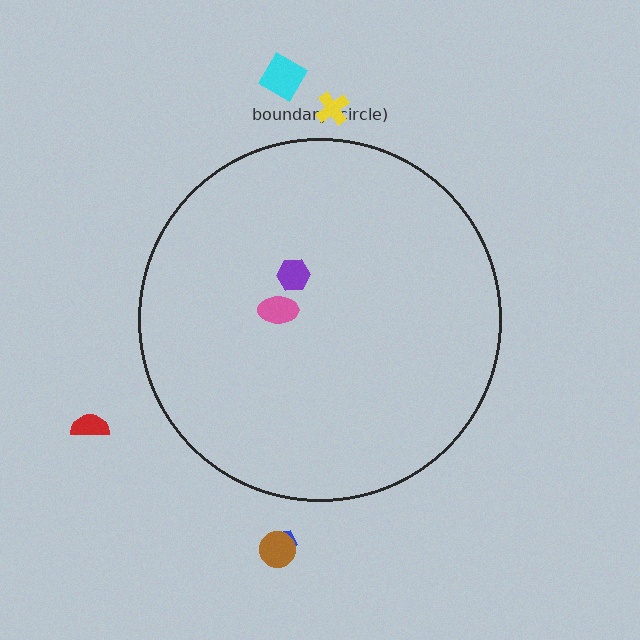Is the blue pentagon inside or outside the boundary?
Outside.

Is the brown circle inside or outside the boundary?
Outside.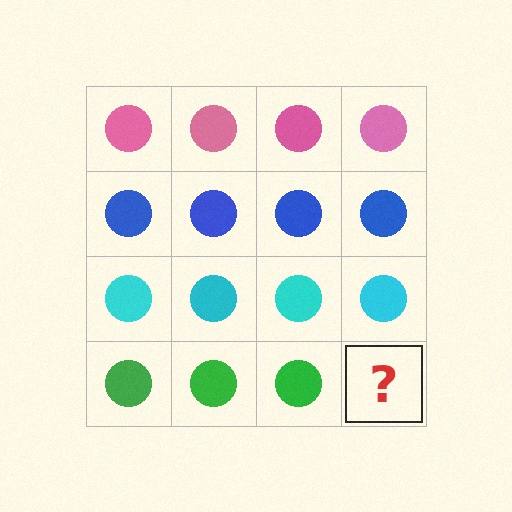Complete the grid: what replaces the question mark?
The question mark should be replaced with a green circle.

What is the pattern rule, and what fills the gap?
The rule is that each row has a consistent color. The gap should be filled with a green circle.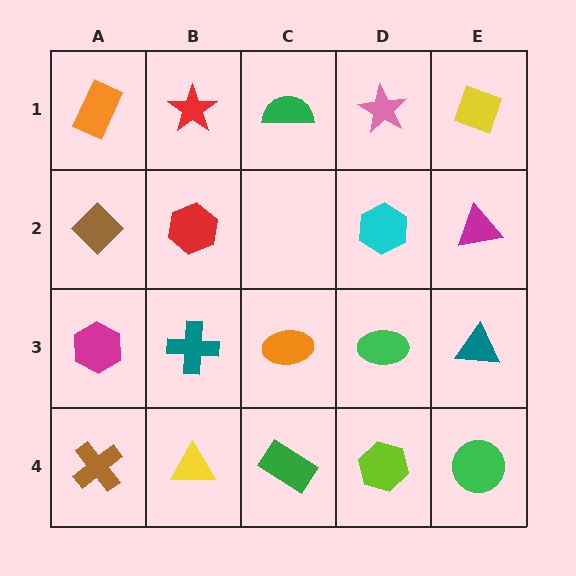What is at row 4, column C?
A green rectangle.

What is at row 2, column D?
A cyan hexagon.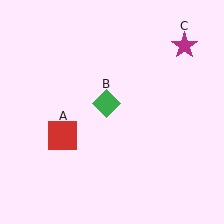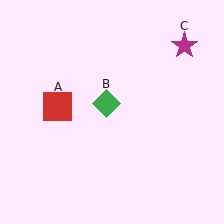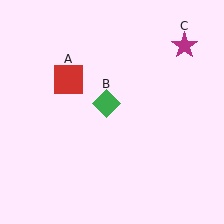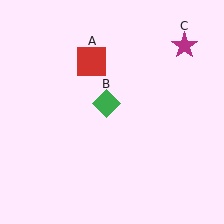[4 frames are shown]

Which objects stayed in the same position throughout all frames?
Green diamond (object B) and magenta star (object C) remained stationary.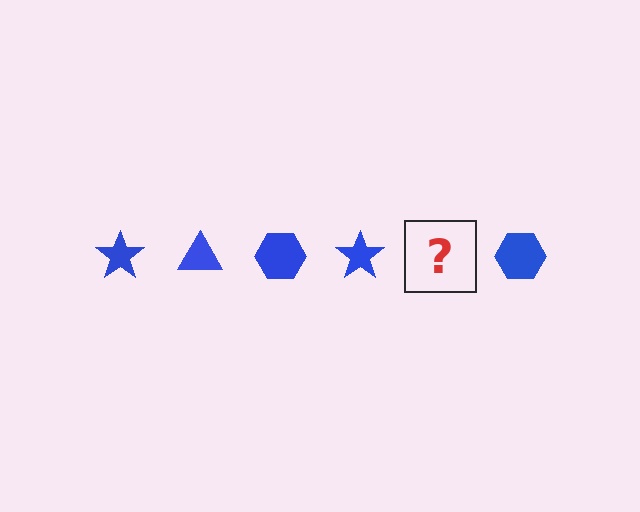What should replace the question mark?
The question mark should be replaced with a blue triangle.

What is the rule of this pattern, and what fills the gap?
The rule is that the pattern cycles through star, triangle, hexagon shapes in blue. The gap should be filled with a blue triangle.